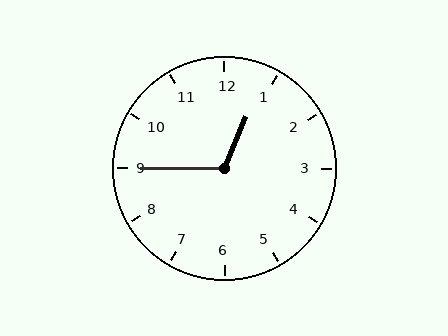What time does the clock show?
12:45.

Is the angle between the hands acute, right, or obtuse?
It is obtuse.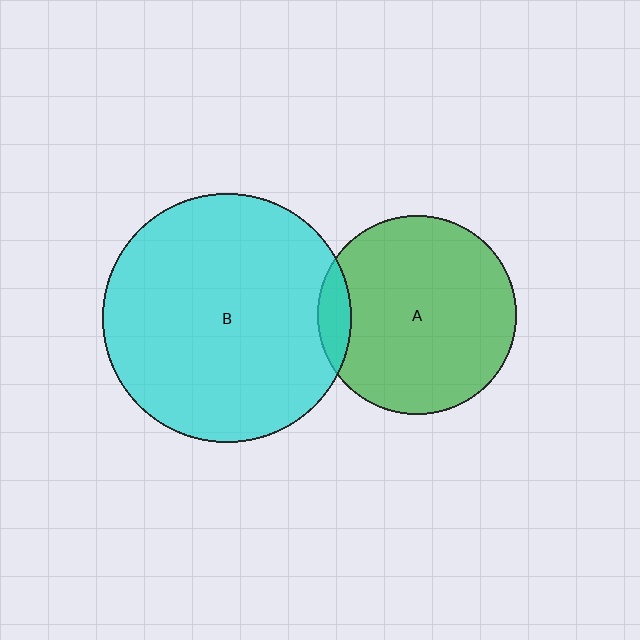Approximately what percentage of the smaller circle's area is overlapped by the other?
Approximately 10%.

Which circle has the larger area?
Circle B (cyan).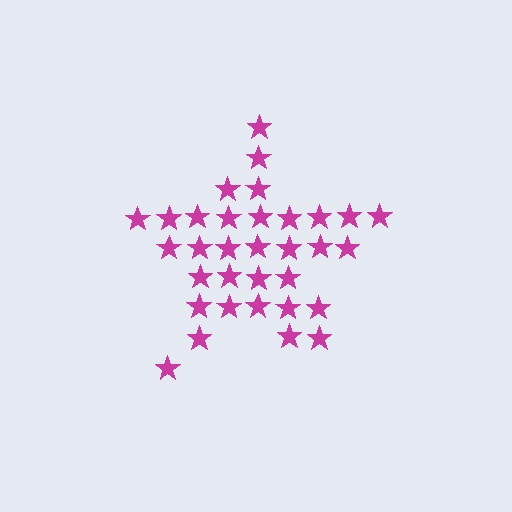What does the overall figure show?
The overall figure shows a star.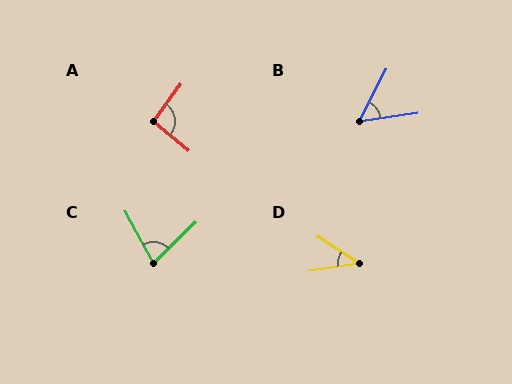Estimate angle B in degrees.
Approximately 55 degrees.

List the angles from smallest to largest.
D (41°), B (55°), C (74°), A (94°).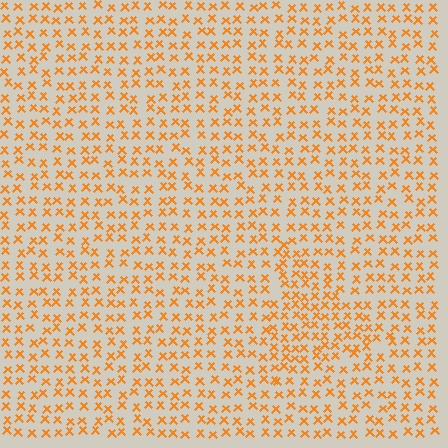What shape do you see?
I see a triangle.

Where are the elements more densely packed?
The elements are more densely packed inside the triangle boundary.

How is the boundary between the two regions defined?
The boundary is defined by a change in element density (approximately 1.6x ratio). All elements are the same color, size, and shape.